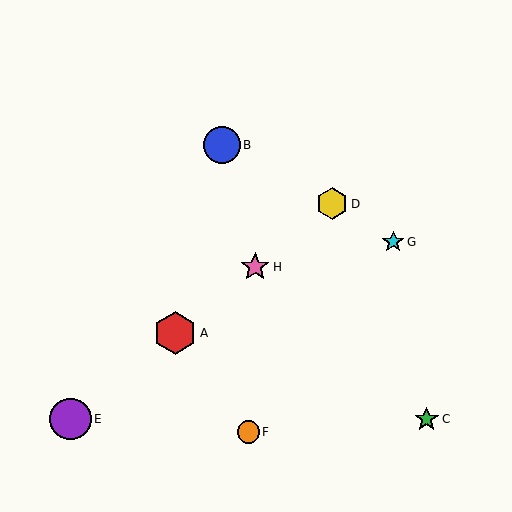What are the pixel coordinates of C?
Object C is at (427, 419).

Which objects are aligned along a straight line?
Objects A, D, E, H are aligned along a straight line.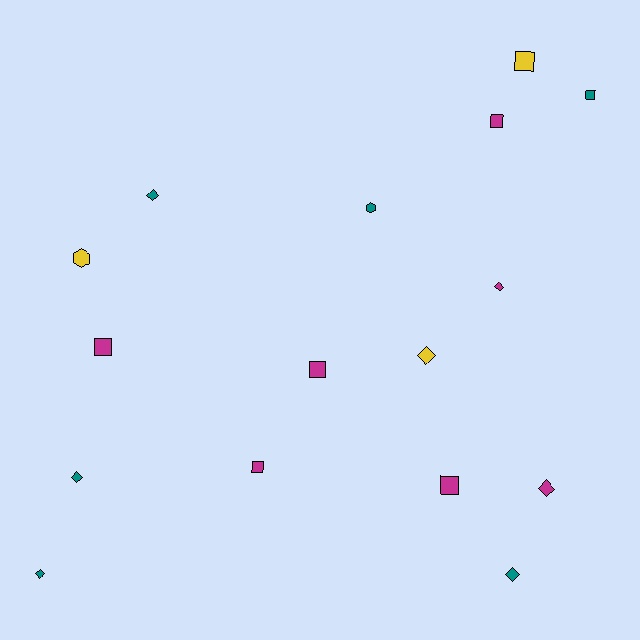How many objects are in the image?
There are 16 objects.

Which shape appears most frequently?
Diamond, with 7 objects.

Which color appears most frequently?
Magenta, with 7 objects.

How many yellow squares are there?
There is 1 yellow square.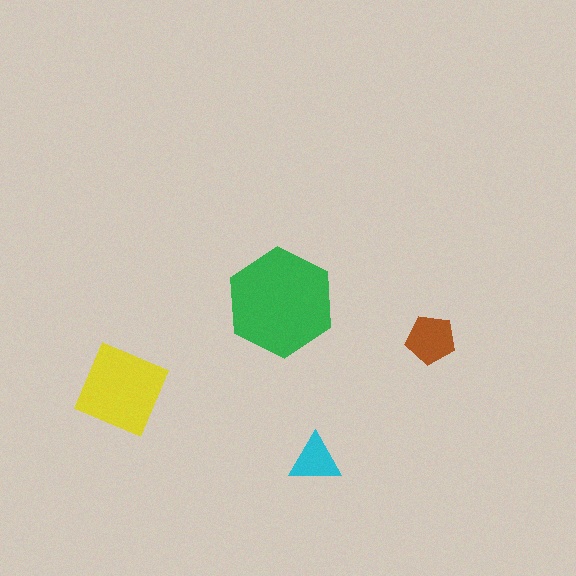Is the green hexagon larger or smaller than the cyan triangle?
Larger.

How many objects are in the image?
There are 4 objects in the image.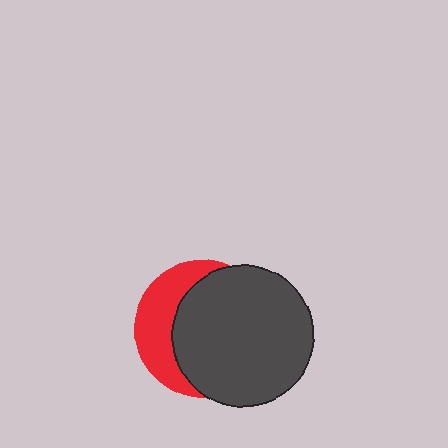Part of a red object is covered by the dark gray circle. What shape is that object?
It is a circle.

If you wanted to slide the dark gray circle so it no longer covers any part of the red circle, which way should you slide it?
Slide it right — that is the most direct way to separate the two shapes.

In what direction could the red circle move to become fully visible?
The red circle could move left. That would shift it out from behind the dark gray circle entirely.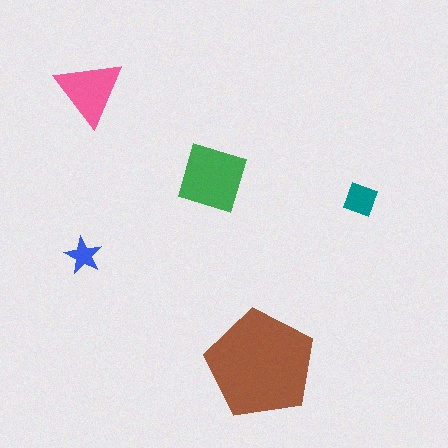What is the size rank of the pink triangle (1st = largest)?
3rd.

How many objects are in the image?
There are 5 objects in the image.